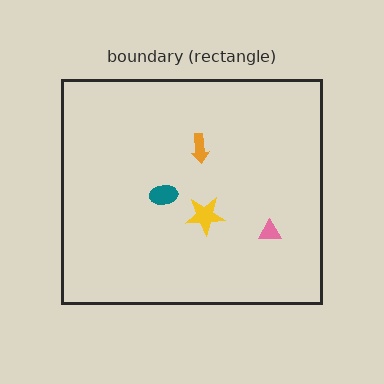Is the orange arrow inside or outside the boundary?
Inside.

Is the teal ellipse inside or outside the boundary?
Inside.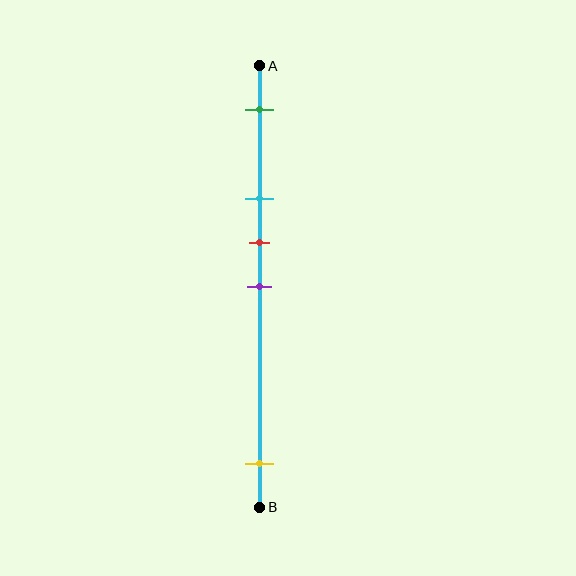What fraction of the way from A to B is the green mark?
The green mark is approximately 10% (0.1) of the way from A to B.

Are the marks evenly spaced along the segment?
No, the marks are not evenly spaced.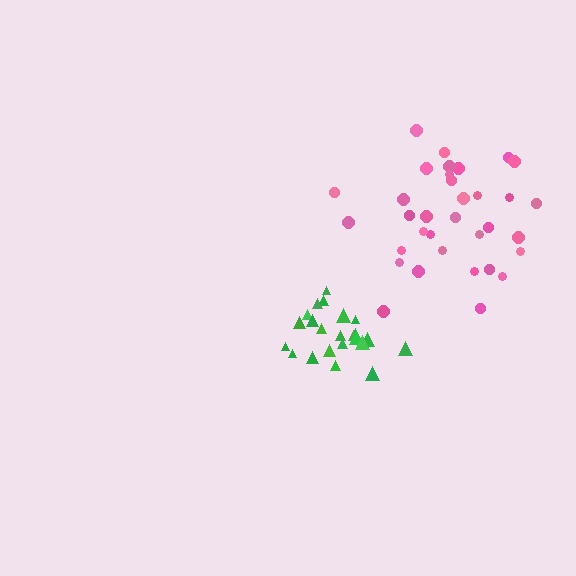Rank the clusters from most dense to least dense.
green, pink.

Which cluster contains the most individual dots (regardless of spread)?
Pink (34).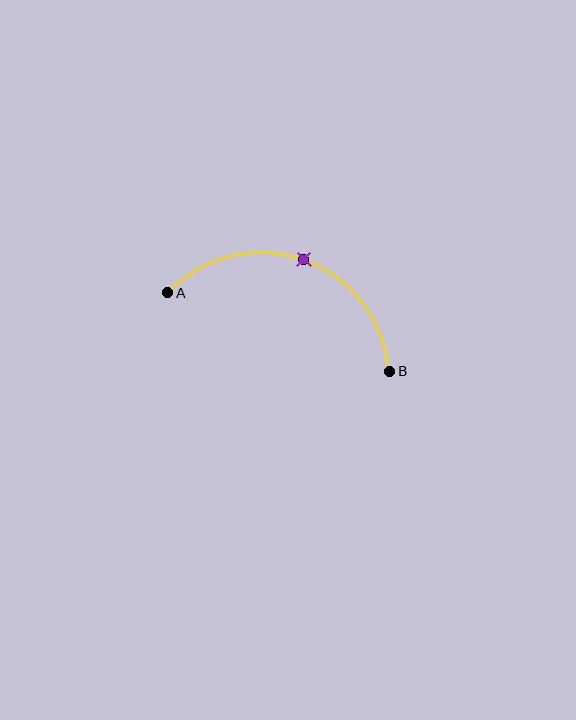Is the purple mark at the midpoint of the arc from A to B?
Yes. The purple mark lies on the arc at equal arc-length from both A and B — it is the arc midpoint.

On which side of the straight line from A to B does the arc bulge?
The arc bulges above the straight line connecting A and B.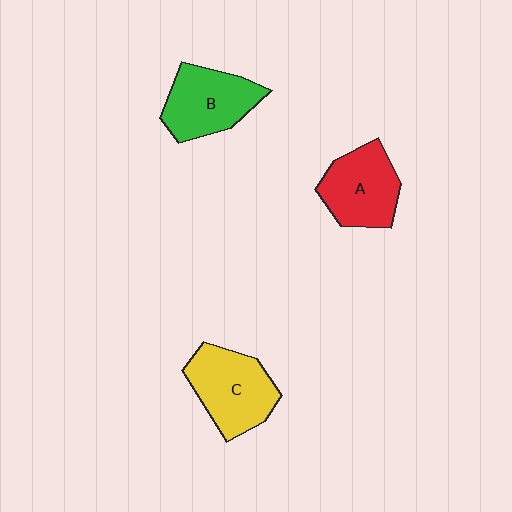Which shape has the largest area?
Shape C (yellow).